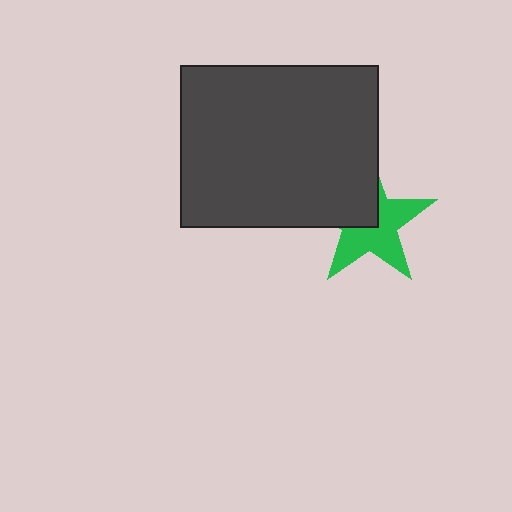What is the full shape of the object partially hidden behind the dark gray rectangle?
The partially hidden object is a green star.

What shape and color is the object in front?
The object in front is a dark gray rectangle.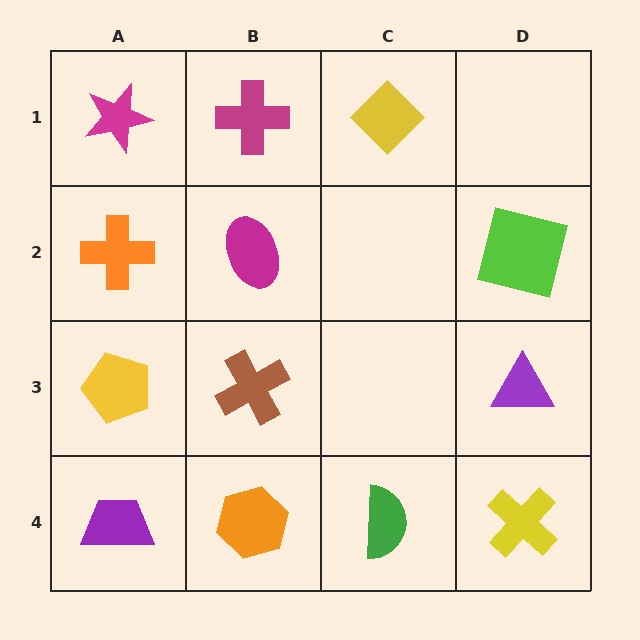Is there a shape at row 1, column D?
No, that cell is empty.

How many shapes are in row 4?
4 shapes.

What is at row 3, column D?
A purple triangle.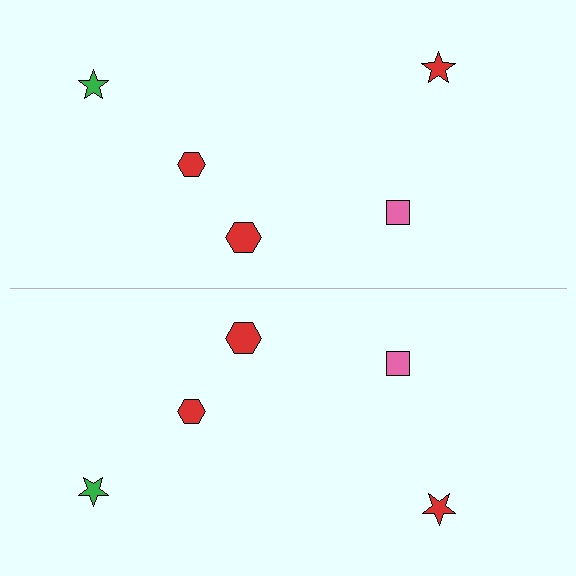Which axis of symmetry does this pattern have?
The pattern has a horizontal axis of symmetry running through the center of the image.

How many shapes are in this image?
There are 10 shapes in this image.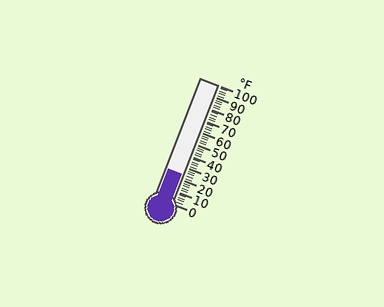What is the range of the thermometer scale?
The thermometer scale ranges from 0°F to 100°F.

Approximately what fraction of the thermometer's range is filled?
The thermometer is filled to approximately 25% of its range.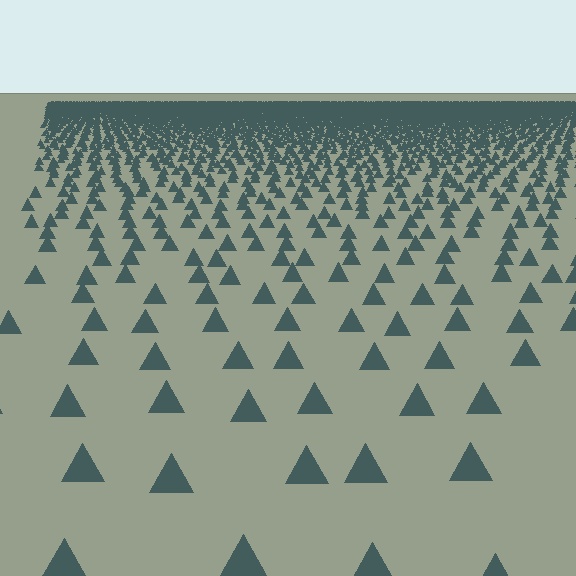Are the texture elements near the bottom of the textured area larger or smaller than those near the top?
Larger. Near the bottom, elements are closer to the viewer and appear at a bigger on-screen size.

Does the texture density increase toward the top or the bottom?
Density increases toward the top.